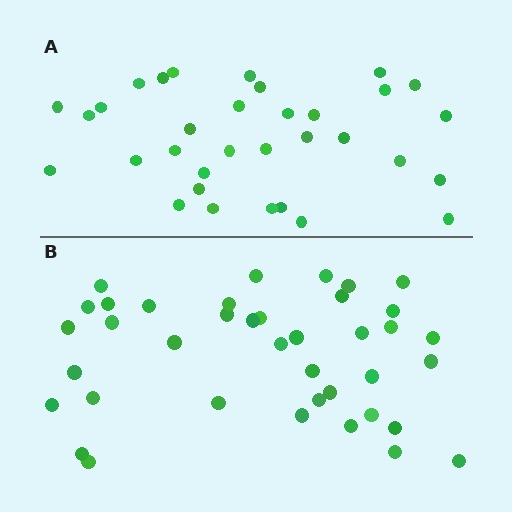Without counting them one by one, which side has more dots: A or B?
Region B (the bottom region) has more dots.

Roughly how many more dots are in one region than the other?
Region B has about 6 more dots than region A.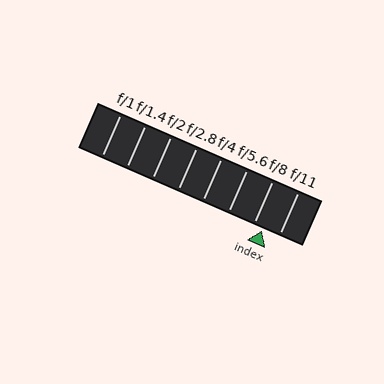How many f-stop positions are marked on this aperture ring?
There are 8 f-stop positions marked.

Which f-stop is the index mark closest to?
The index mark is closest to f/8.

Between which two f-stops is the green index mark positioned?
The index mark is between f/8 and f/11.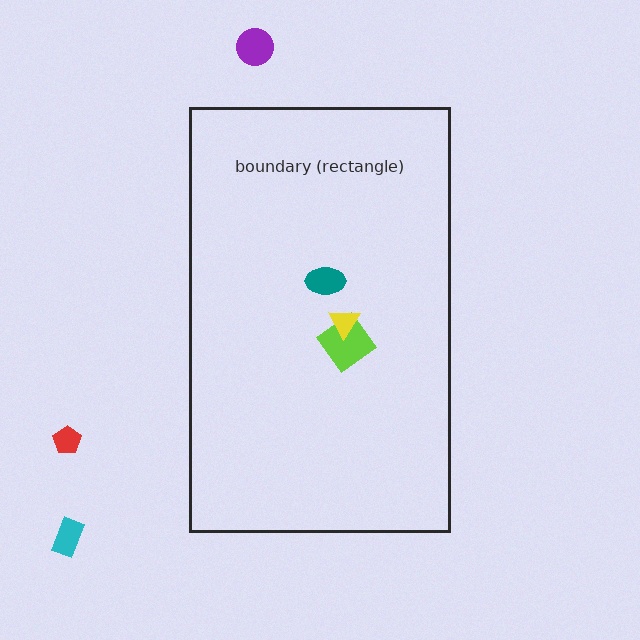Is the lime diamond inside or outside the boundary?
Inside.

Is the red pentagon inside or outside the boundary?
Outside.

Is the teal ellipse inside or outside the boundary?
Inside.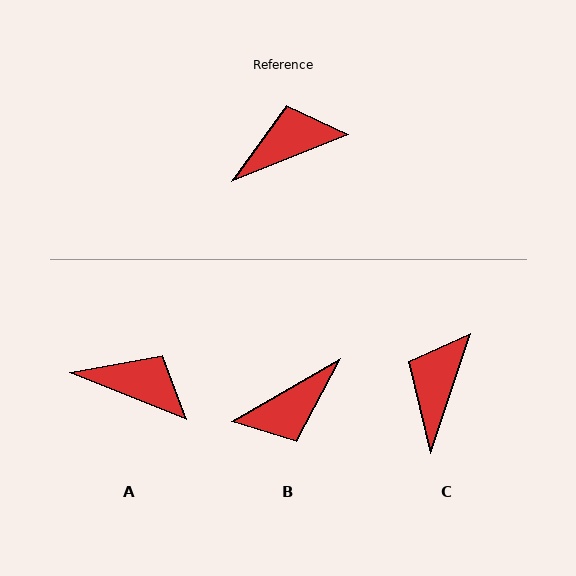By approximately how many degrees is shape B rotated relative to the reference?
Approximately 172 degrees clockwise.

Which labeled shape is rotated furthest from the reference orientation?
B, about 172 degrees away.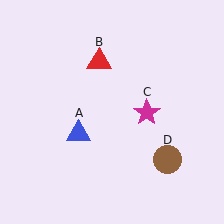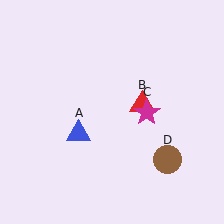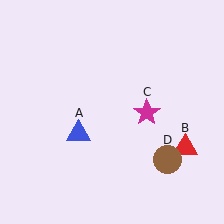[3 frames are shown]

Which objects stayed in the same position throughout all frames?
Blue triangle (object A) and magenta star (object C) and brown circle (object D) remained stationary.